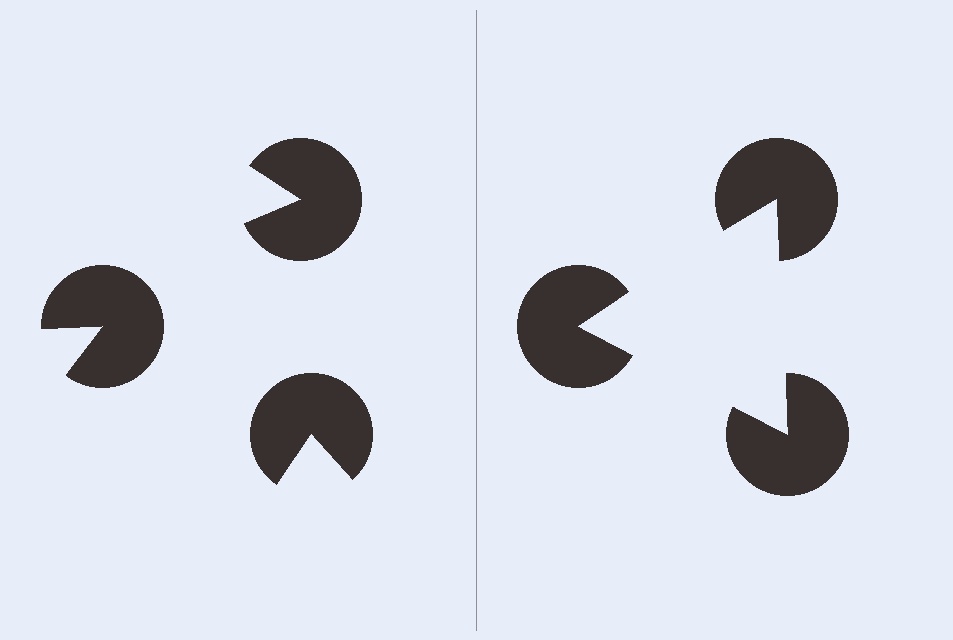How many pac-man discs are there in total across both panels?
6 — 3 on each side.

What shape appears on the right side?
An illusory triangle.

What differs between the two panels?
The pac-man discs are positioned identically on both sides; only the wedge orientations differ. On the right they align to a triangle; on the left they are misaligned.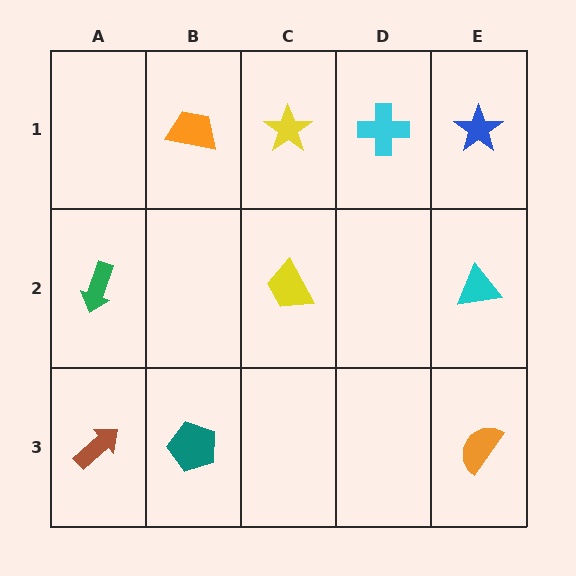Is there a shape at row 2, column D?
No, that cell is empty.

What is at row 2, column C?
A yellow trapezoid.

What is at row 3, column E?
An orange semicircle.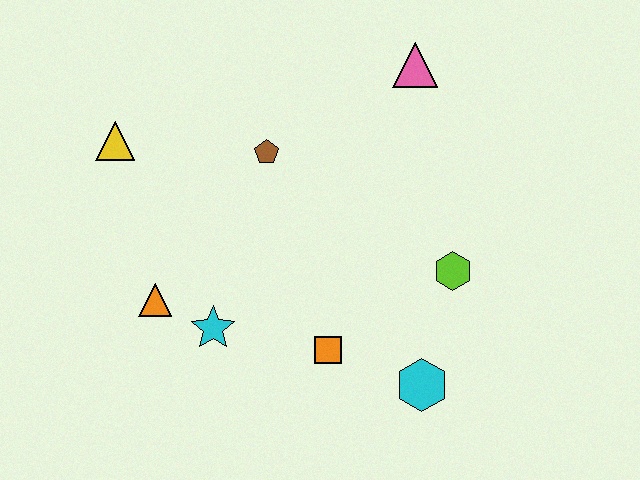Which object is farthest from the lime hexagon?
The yellow triangle is farthest from the lime hexagon.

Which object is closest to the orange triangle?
The cyan star is closest to the orange triangle.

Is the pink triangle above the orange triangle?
Yes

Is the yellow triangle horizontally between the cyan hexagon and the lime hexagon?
No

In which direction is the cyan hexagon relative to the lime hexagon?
The cyan hexagon is below the lime hexagon.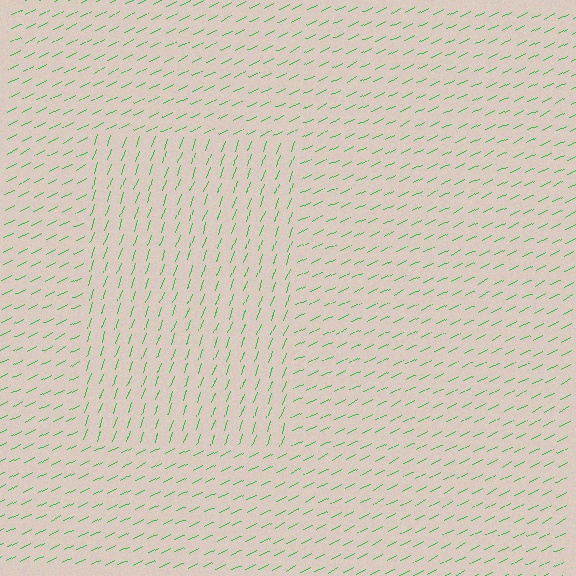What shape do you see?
I see a rectangle.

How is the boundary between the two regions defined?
The boundary is defined purely by a change in line orientation (approximately 45 degrees difference). All lines are the same color and thickness.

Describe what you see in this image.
The image is filled with small green line segments. A rectangle region in the image has lines oriented differently from the surrounding lines, creating a visible texture boundary.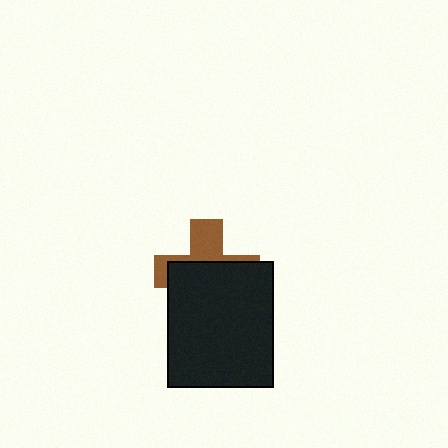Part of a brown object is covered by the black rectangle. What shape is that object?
It is a cross.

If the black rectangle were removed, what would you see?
You would see the complete brown cross.